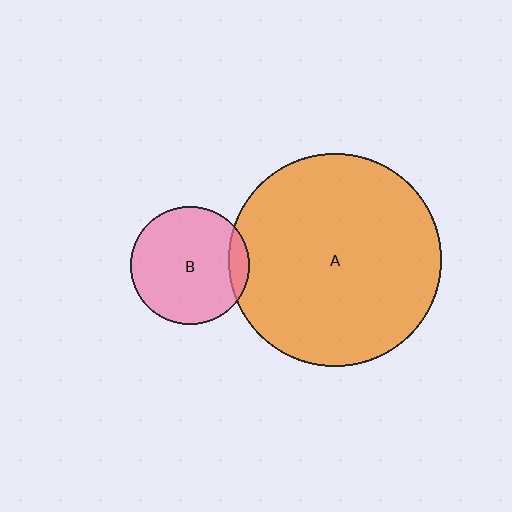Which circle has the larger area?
Circle A (orange).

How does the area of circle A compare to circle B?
Approximately 3.2 times.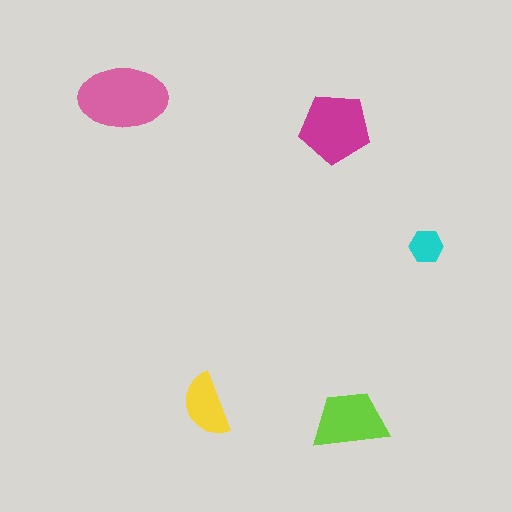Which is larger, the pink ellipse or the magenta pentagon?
The pink ellipse.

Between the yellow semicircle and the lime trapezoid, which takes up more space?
The lime trapezoid.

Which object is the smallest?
The cyan hexagon.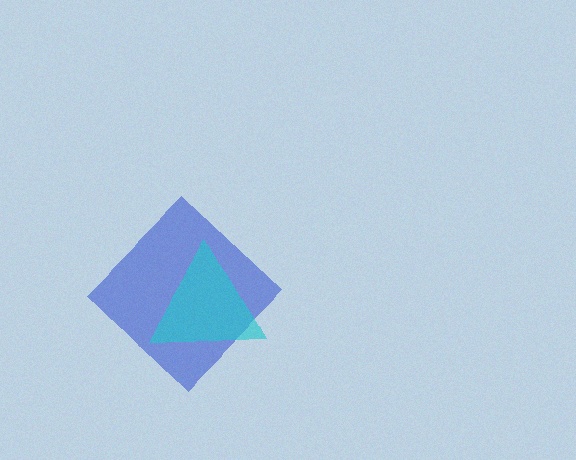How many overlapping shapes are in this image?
There are 2 overlapping shapes in the image.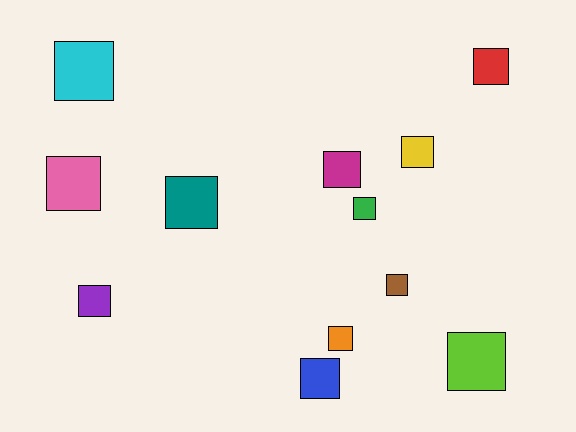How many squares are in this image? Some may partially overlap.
There are 12 squares.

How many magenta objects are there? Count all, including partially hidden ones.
There is 1 magenta object.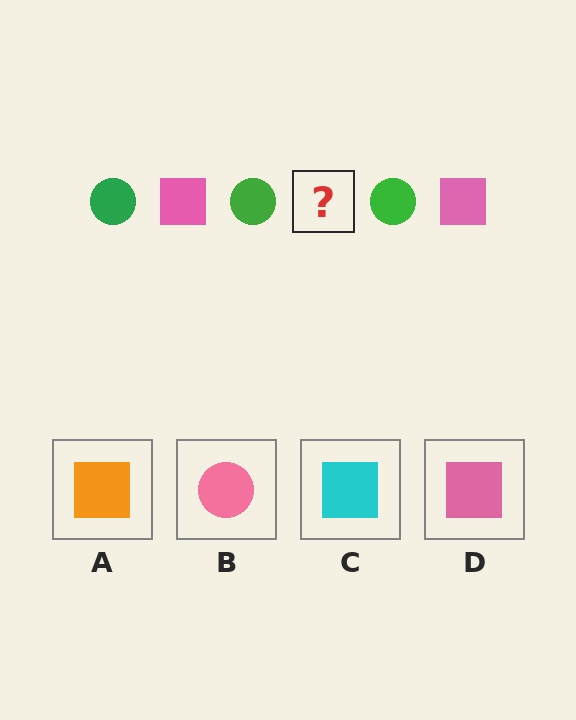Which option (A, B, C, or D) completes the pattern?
D.